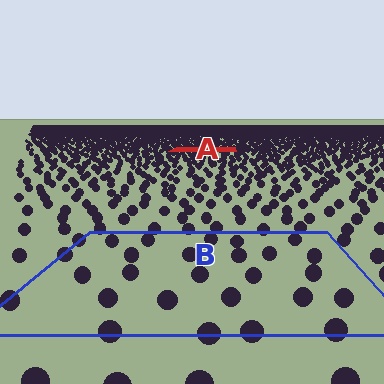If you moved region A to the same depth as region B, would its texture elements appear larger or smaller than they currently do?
They would appear larger. At a closer depth, the same texture elements are projected at a bigger on-screen size.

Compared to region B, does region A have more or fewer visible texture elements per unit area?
Region A has more texture elements per unit area — they are packed more densely because it is farther away.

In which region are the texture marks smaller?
The texture marks are smaller in region A, because it is farther away.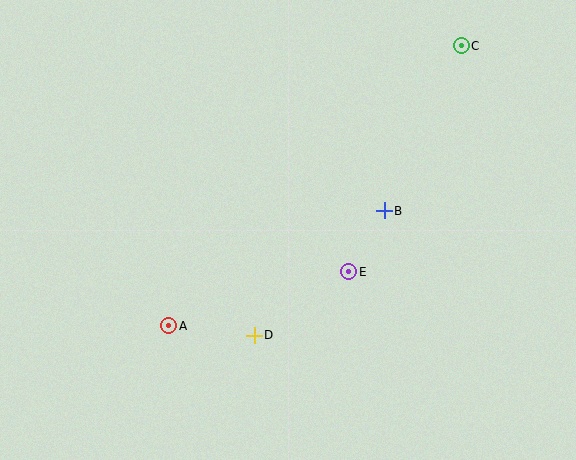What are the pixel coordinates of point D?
Point D is at (254, 335).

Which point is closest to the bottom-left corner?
Point A is closest to the bottom-left corner.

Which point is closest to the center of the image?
Point E at (349, 272) is closest to the center.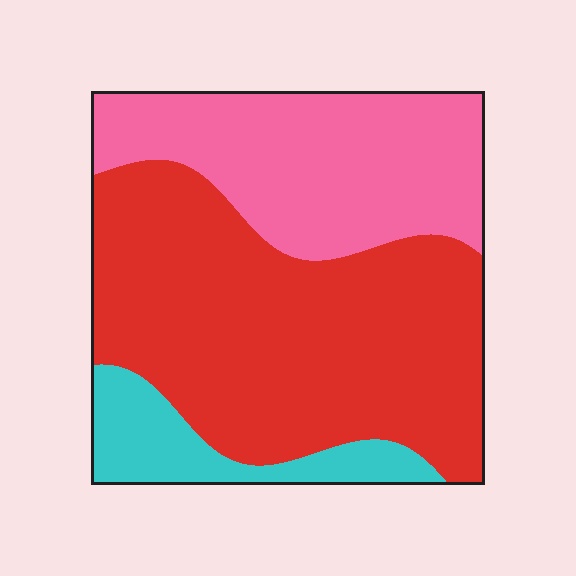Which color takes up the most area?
Red, at roughly 55%.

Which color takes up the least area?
Cyan, at roughly 10%.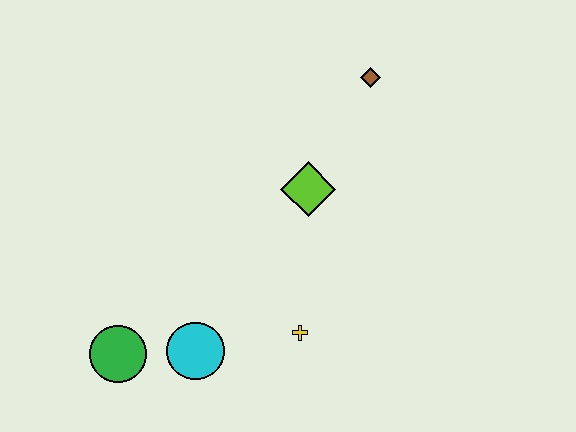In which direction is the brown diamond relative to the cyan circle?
The brown diamond is above the cyan circle.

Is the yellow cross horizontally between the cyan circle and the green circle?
No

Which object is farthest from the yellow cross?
The brown diamond is farthest from the yellow cross.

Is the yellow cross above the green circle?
Yes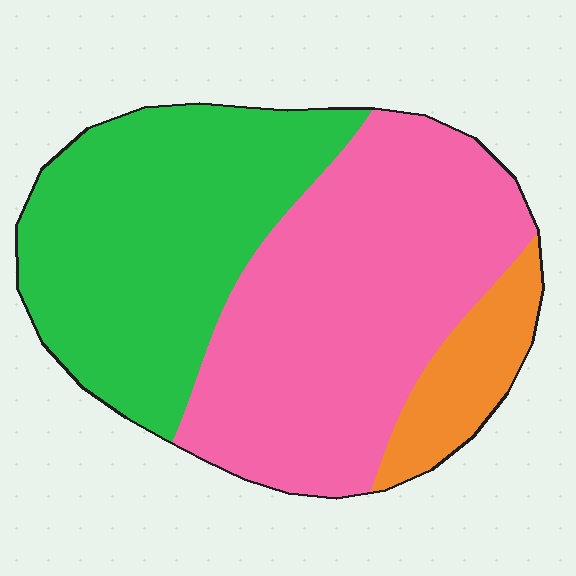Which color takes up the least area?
Orange, at roughly 10%.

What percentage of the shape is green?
Green covers roughly 40% of the shape.